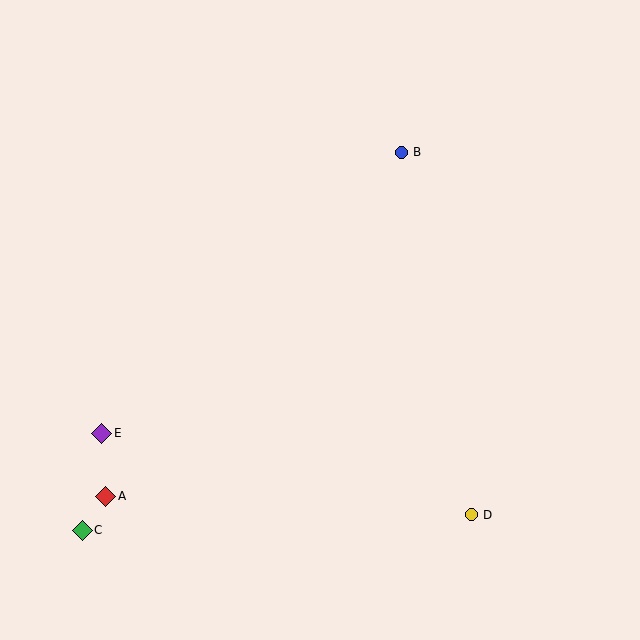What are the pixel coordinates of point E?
Point E is at (102, 433).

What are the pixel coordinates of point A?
Point A is at (106, 496).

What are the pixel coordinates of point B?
Point B is at (401, 152).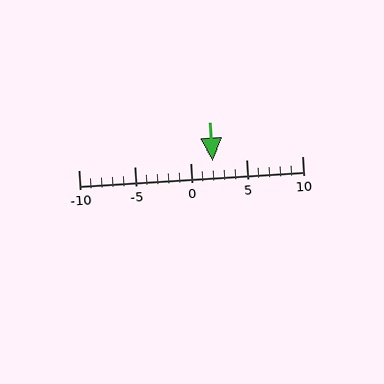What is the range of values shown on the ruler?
The ruler shows values from -10 to 10.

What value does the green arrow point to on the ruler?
The green arrow points to approximately 2.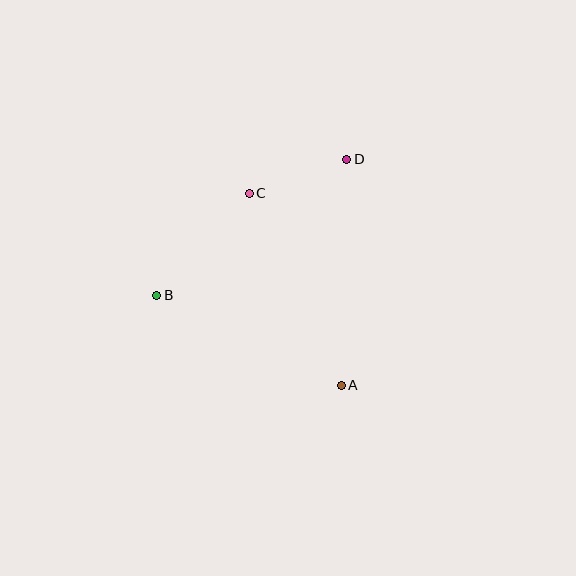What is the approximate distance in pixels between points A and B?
The distance between A and B is approximately 205 pixels.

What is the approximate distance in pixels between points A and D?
The distance between A and D is approximately 226 pixels.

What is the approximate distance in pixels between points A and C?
The distance between A and C is approximately 213 pixels.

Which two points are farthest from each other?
Points B and D are farthest from each other.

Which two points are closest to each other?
Points C and D are closest to each other.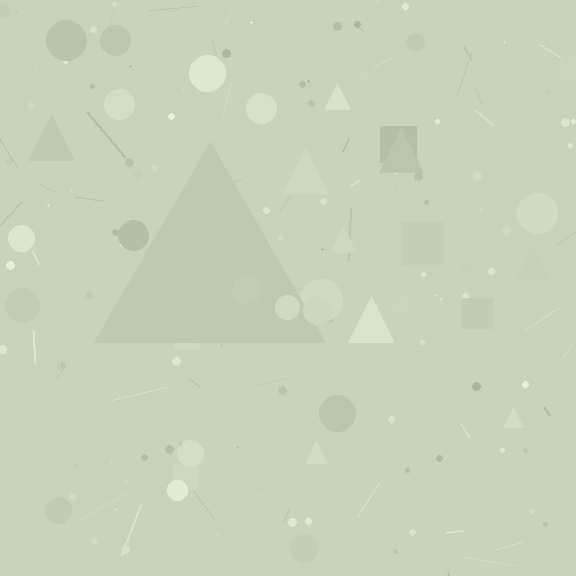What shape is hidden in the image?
A triangle is hidden in the image.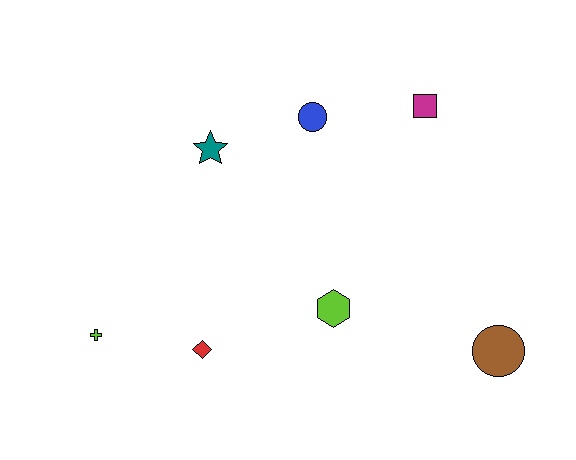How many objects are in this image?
There are 7 objects.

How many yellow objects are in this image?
There are no yellow objects.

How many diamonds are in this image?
There is 1 diamond.